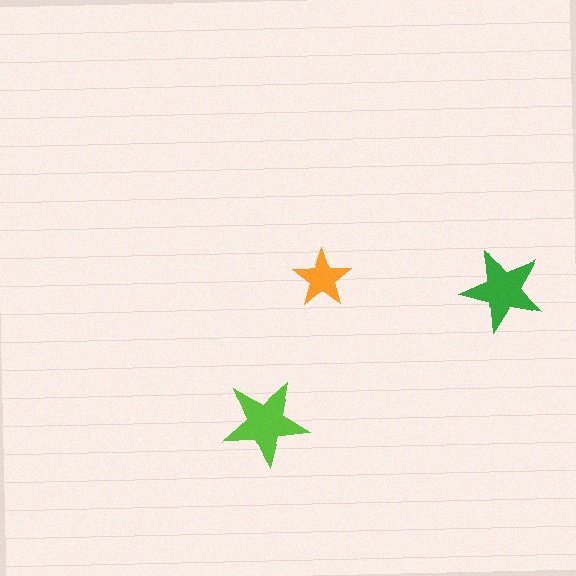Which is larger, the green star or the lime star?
The lime one.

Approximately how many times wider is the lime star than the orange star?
About 1.5 times wider.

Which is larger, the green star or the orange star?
The green one.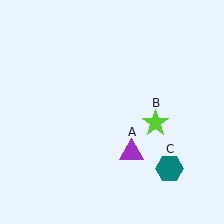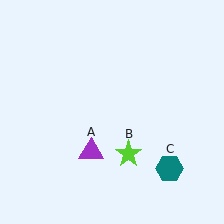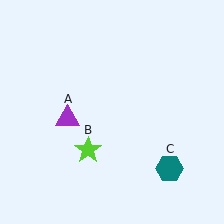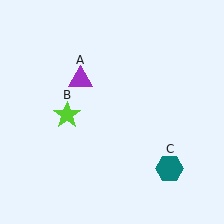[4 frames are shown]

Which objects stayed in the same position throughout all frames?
Teal hexagon (object C) remained stationary.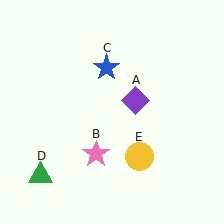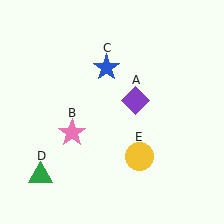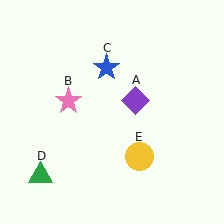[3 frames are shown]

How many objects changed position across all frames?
1 object changed position: pink star (object B).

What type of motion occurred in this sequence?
The pink star (object B) rotated clockwise around the center of the scene.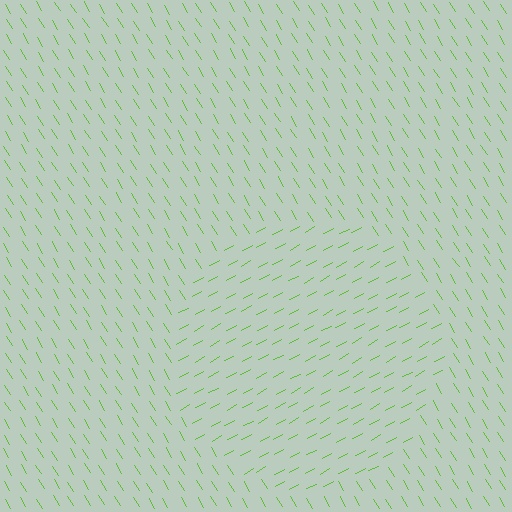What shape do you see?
I see a circle.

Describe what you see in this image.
The image is filled with small lime line segments. A circle region in the image has lines oriented differently from the surrounding lines, creating a visible texture boundary.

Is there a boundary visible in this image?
Yes, there is a texture boundary formed by a change in line orientation.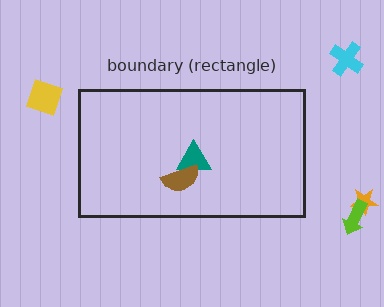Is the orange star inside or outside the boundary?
Outside.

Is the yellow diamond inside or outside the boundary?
Outside.